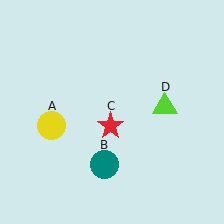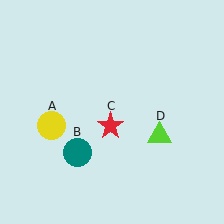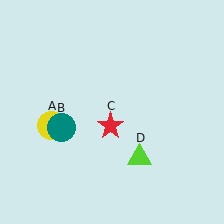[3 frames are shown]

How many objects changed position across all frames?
2 objects changed position: teal circle (object B), lime triangle (object D).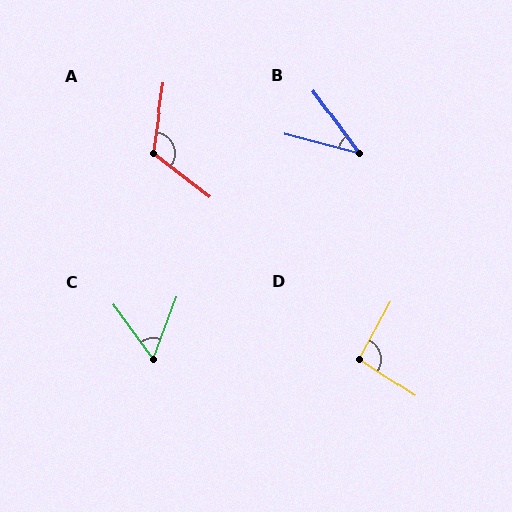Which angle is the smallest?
B, at approximately 39 degrees.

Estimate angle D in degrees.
Approximately 95 degrees.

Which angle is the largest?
A, at approximately 119 degrees.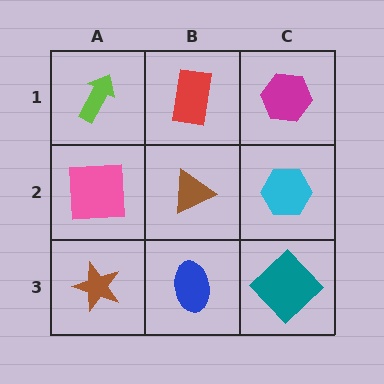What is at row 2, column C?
A cyan hexagon.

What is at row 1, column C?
A magenta hexagon.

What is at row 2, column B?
A brown triangle.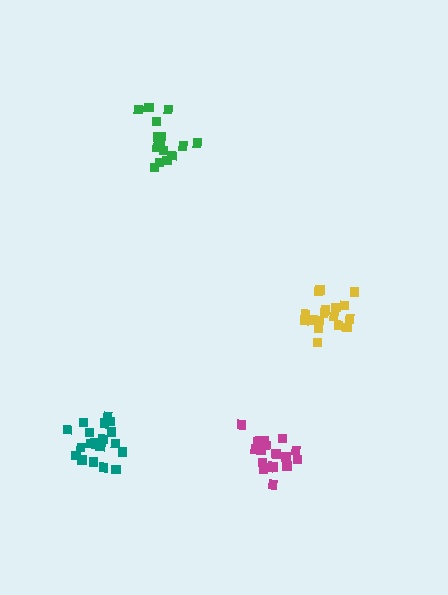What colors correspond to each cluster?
The clusters are colored: yellow, magenta, green, teal.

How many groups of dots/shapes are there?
There are 4 groups.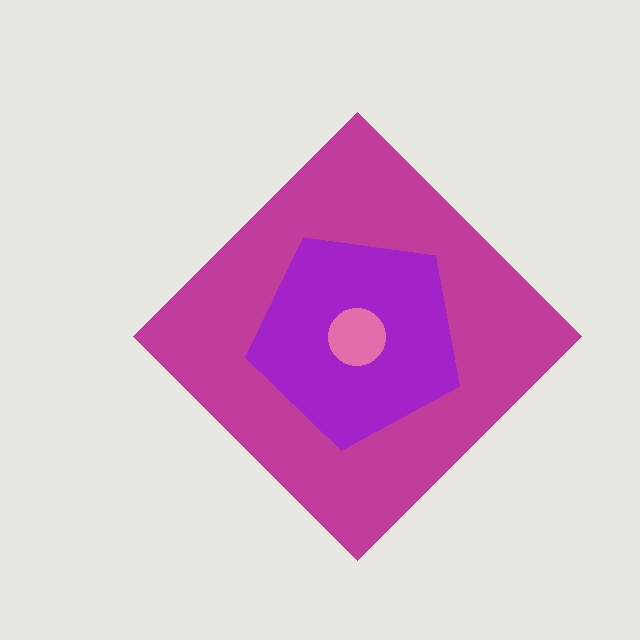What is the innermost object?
The pink circle.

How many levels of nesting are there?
3.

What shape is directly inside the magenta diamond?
The purple pentagon.